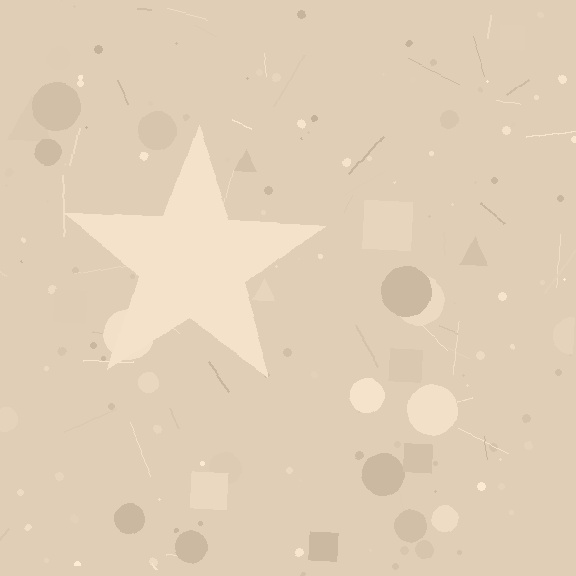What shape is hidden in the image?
A star is hidden in the image.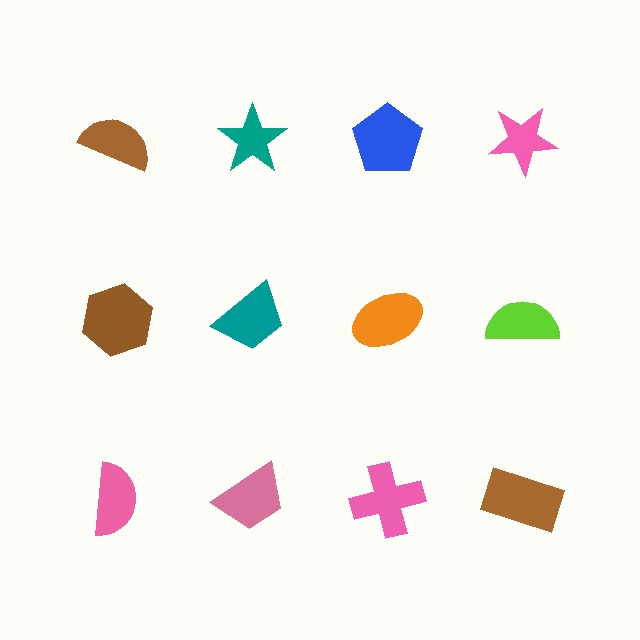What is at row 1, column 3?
A blue pentagon.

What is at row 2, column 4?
A lime semicircle.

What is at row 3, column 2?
A pink trapezoid.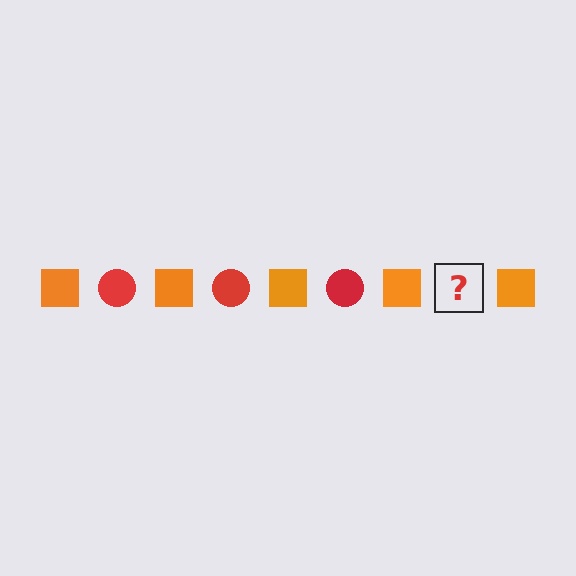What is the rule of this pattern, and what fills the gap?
The rule is that the pattern alternates between orange square and red circle. The gap should be filled with a red circle.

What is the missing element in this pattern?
The missing element is a red circle.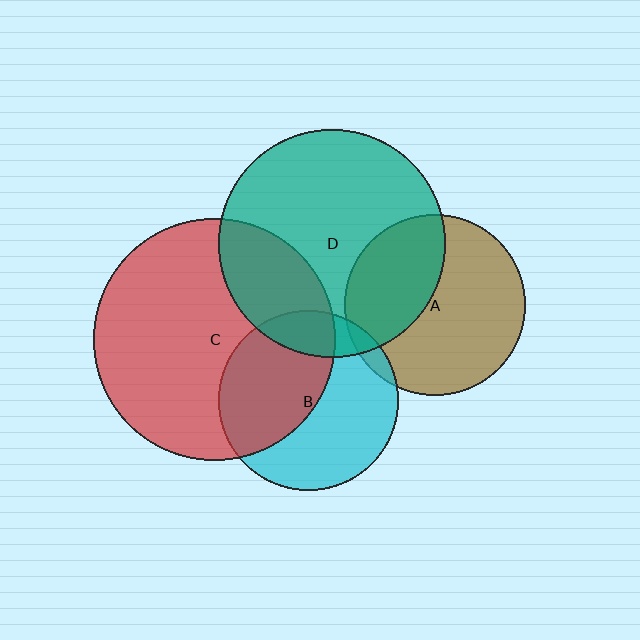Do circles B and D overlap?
Yes.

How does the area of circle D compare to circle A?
Approximately 1.6 times.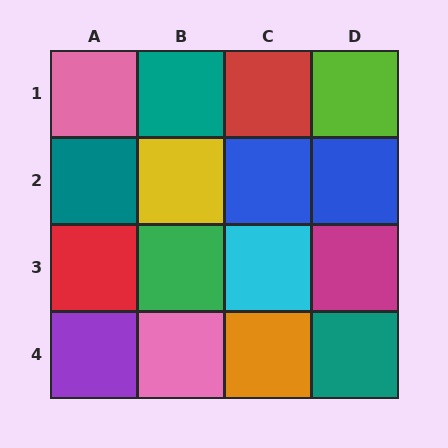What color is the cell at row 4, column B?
Pink.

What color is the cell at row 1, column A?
Pink.